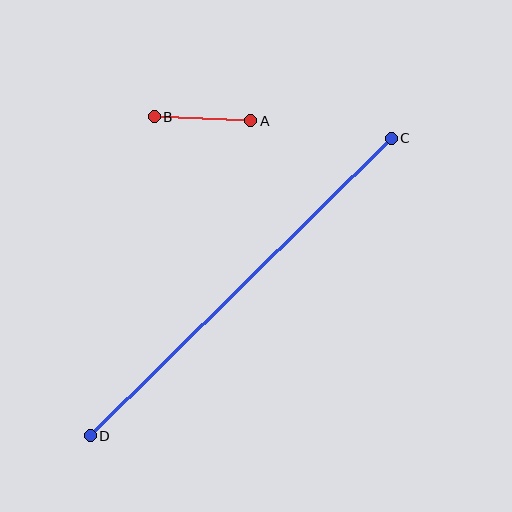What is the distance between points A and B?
The distance is approximately 96 pixels.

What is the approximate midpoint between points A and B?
The midpoint is at approximately (202, 119) pixels.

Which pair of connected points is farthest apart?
Points C and D are farthest apart.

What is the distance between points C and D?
The distance is approximately 423 pixels.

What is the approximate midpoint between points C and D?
The midpoint is at approximately (241, 287) pixels.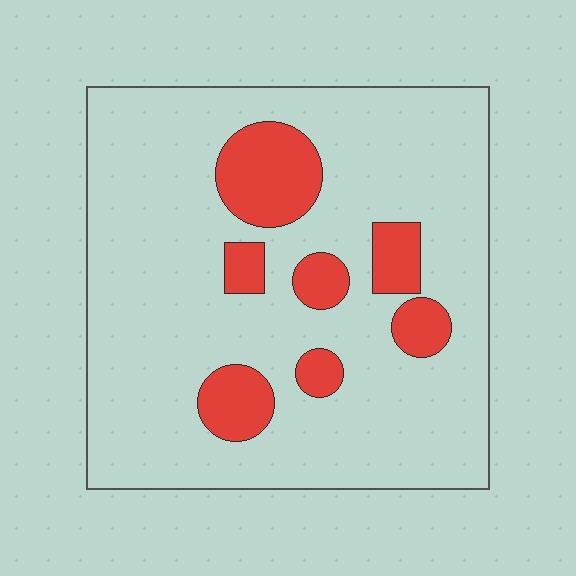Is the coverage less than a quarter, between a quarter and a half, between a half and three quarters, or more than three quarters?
Less than a quarter.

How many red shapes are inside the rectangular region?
7.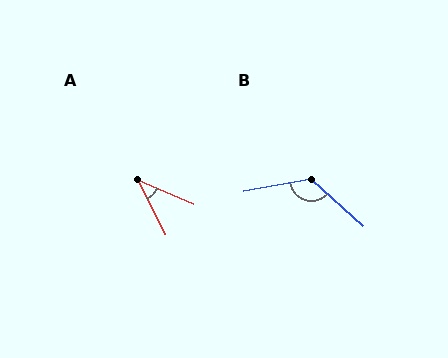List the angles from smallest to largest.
A (40°), B (128°).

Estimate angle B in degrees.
Approximately 128 degrees.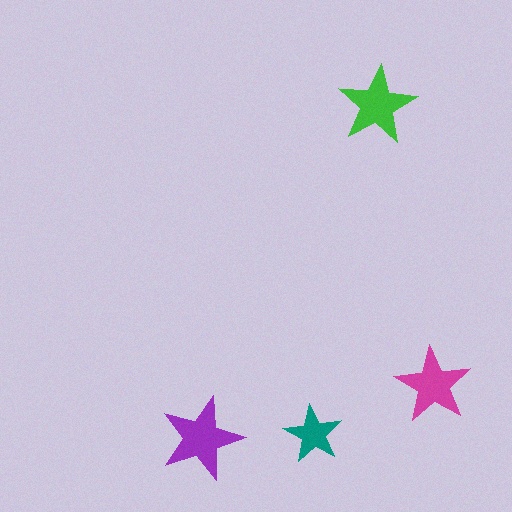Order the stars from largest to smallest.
the purple one, the green one, the magenta one, the teal one.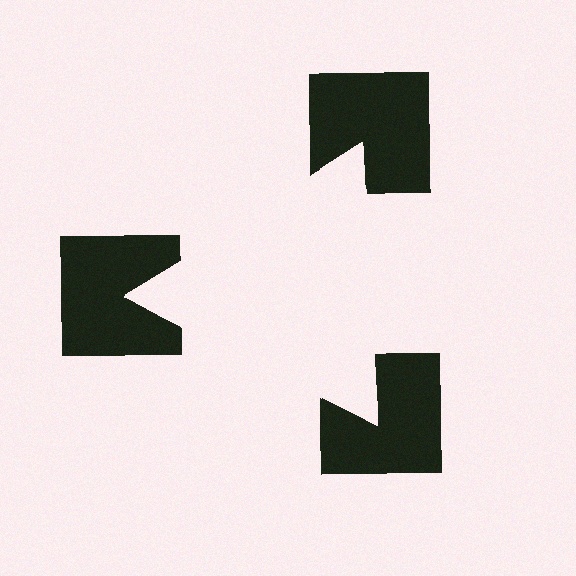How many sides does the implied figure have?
3 sides.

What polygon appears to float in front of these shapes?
An illusory triangle — its edges are inferred from the aligned wedge cuts in the notched squares, not physically drawn.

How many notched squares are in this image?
There are 3 — one at each vertex of the illusory triangle.